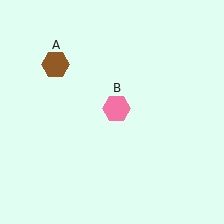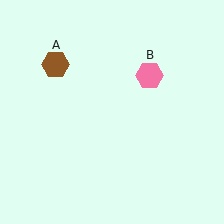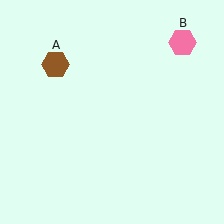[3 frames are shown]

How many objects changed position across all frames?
1 object changed position: pink hexagon (object B).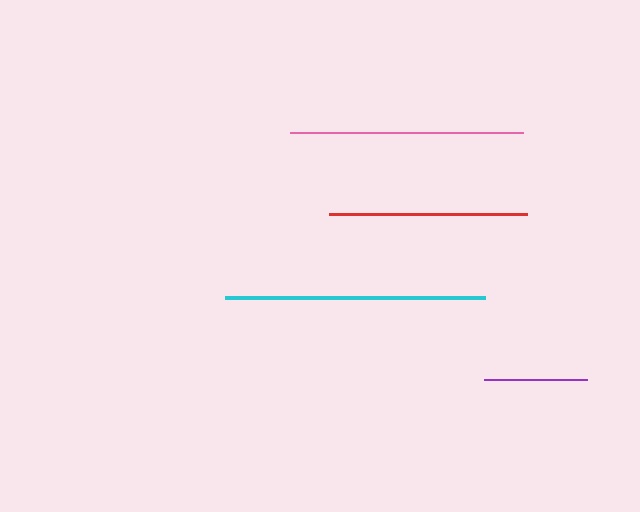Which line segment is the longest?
The cyan line is the longest at approximately 260 pixels.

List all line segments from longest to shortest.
From longest to shortest: cyan, pink, red, purple.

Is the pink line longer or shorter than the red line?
The pink line is longer than the red line.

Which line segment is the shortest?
The purple line is the shortest at approximately 103 pixels.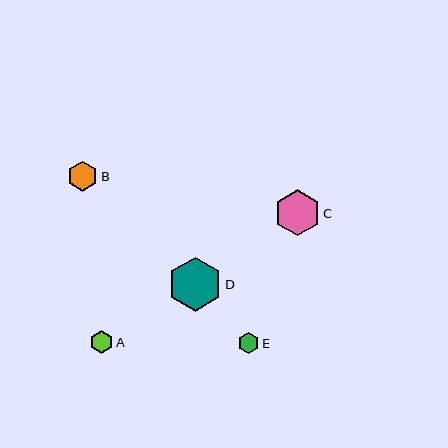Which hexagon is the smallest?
Hexagon E is the smallest with a size of approximately 22 pixels.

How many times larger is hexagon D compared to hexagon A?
Hexagon D is approximately 2.4 times the size of hexagon A.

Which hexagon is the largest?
Hexagon D is the largest with a size of approximately 54 pixels.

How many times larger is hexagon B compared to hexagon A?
Hexagon B is approximately 1.3 times the size of hexagon A.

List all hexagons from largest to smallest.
From largest to smallest: D, C, B, A, E.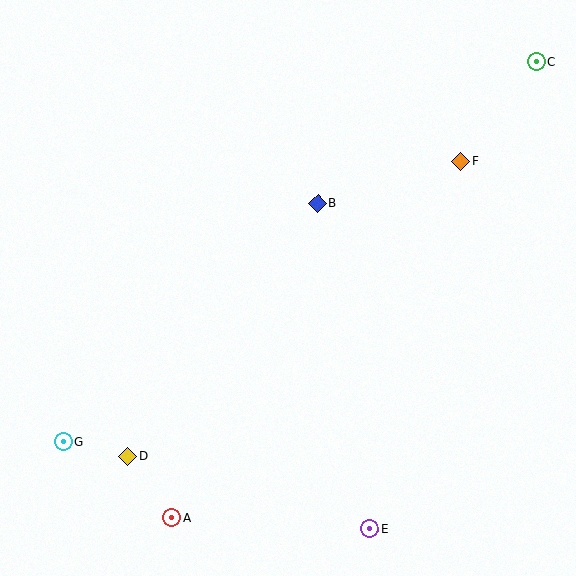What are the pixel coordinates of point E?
Point E is at (369, 529).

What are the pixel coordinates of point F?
Point F is at (461, 161).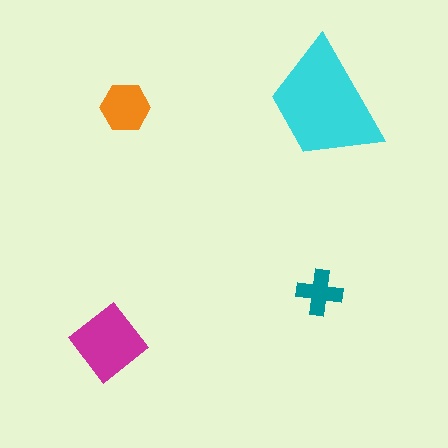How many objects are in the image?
There are 4 objects in the image.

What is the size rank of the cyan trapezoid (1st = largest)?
1st.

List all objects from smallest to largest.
The teal cross, the orange hexagon, the magenta diamond, the cyan trapezoid.